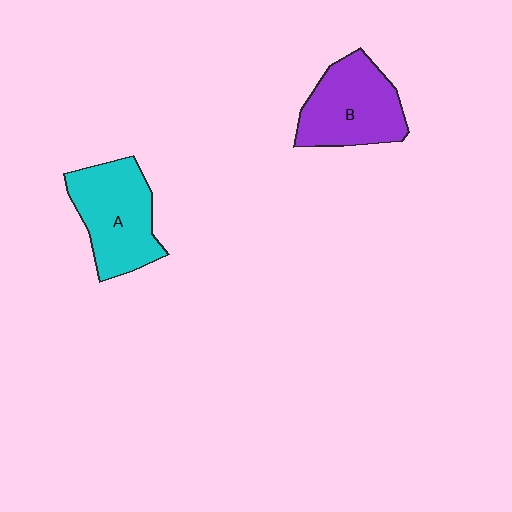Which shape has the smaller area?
Shape B (purple).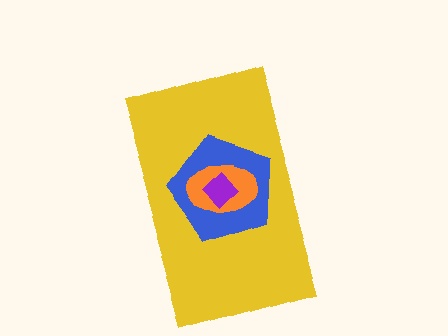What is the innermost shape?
The purple diamond.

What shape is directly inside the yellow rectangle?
The blue pentagon.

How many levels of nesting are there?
4.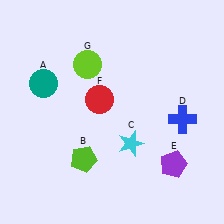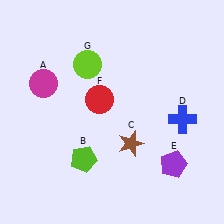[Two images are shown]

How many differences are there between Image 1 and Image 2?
There are 2 differences between the two images.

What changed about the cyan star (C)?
In Image 1, C is cyan. In Image 2, it changed to brown.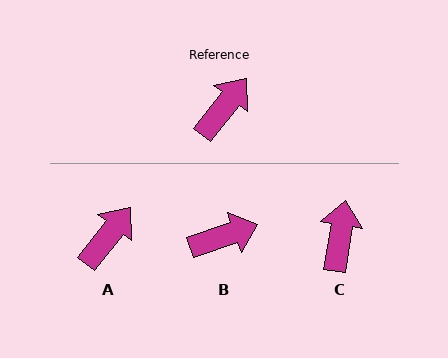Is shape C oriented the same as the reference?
No, it is off by about 30 degrees.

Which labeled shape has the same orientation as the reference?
A.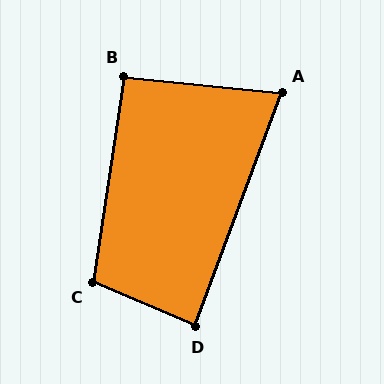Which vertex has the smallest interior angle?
A, at approximately 75 degrees.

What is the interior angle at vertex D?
Approximately 87 degrees (approximately right).